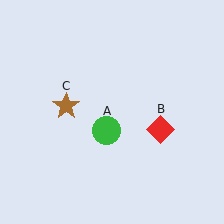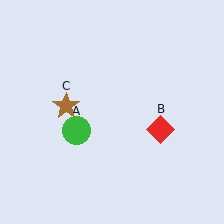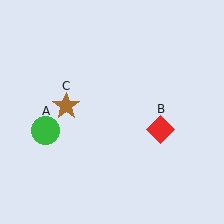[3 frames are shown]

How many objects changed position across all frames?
1 object changed position: green circle (object A).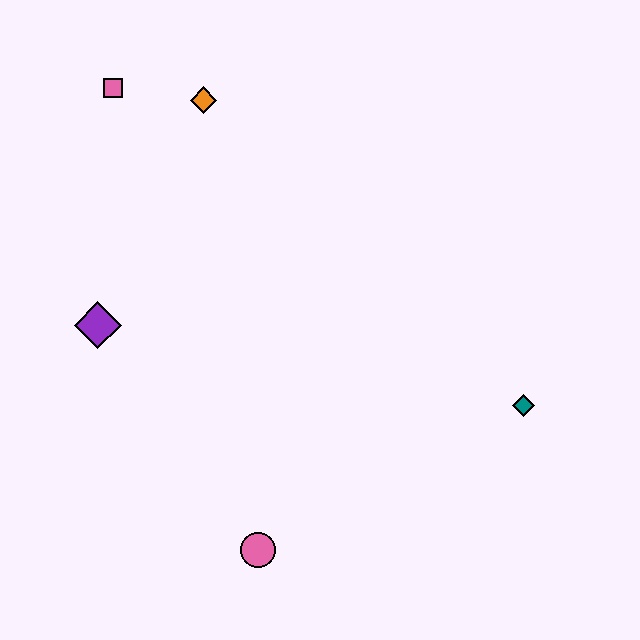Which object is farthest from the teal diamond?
The pink square is farthest from the teal diamond.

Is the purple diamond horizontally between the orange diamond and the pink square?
No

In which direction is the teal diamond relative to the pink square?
The teal diamond is to the right of the pink square.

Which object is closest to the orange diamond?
The pink square is closest to the orange diamond.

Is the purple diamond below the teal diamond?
No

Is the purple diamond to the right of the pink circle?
No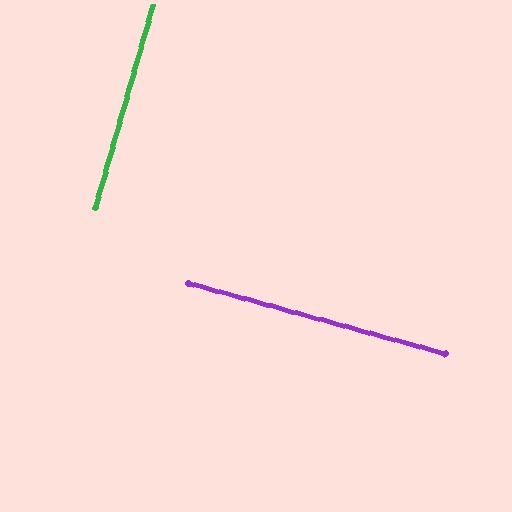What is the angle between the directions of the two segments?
Approximately 90 degrees.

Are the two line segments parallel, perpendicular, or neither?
Perpendicular — they meet at approximately 90°.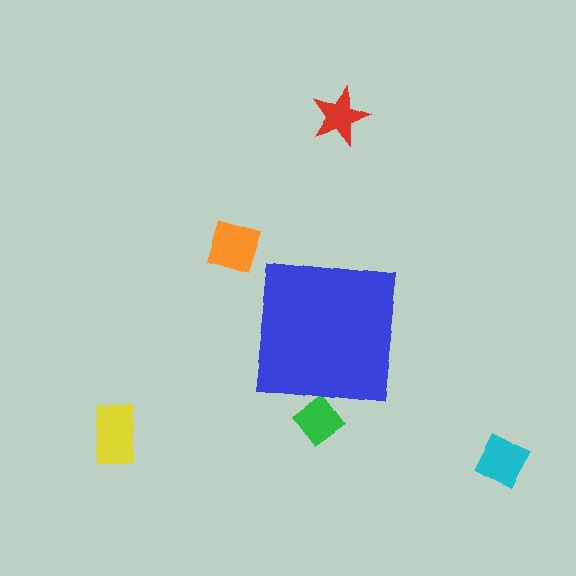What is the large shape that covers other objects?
A blue square.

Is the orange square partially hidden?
No, the orange square is fully visible.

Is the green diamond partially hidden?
Yes, the green diamond is partially hidden behind the blue square.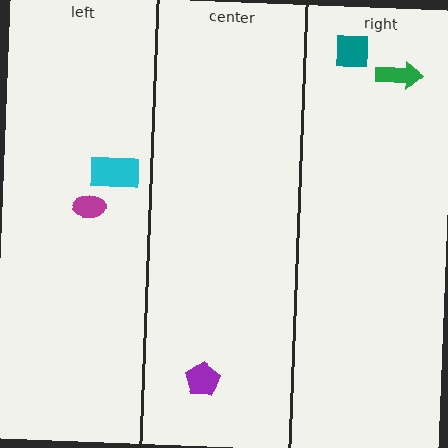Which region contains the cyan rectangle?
The left region.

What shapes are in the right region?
The green arrow, the teal square.